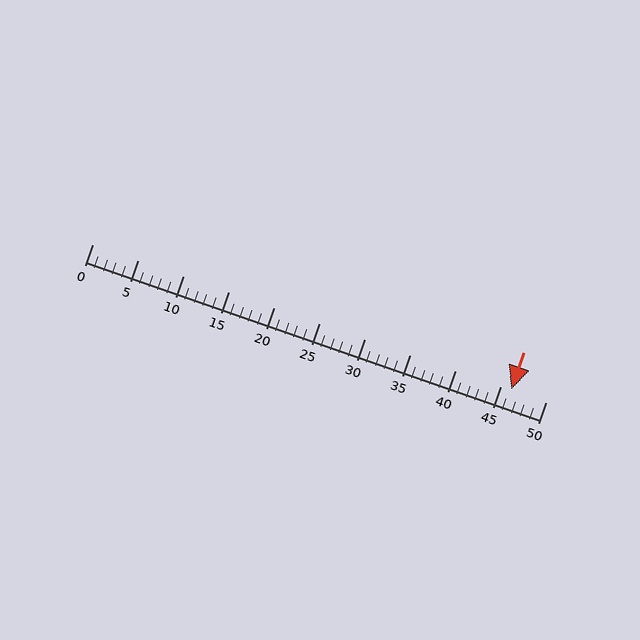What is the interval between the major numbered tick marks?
The major tick marks are spaced 5 units apart.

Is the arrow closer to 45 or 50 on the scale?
The arrow is closer to 45.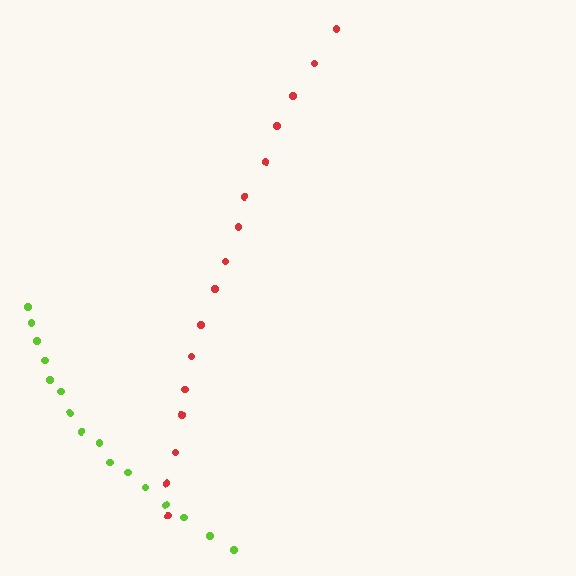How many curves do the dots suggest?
There are 2 distinct paths.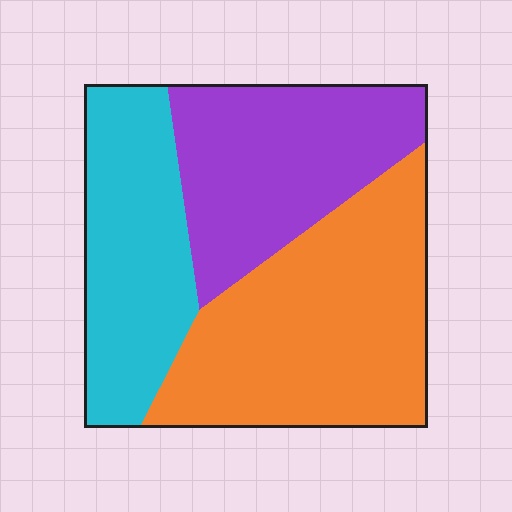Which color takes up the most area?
Orange, at roughly 40%.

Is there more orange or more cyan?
Orange.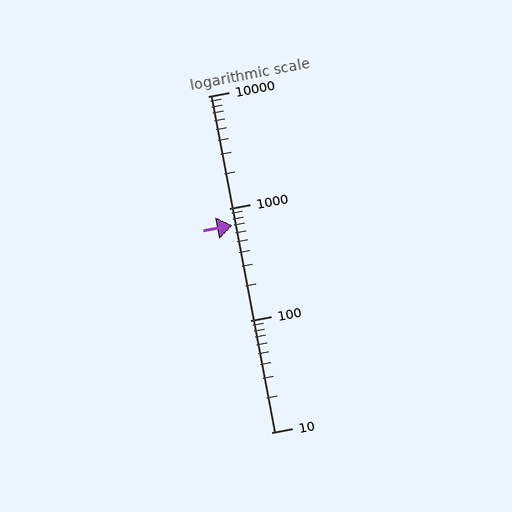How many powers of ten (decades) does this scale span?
The scale spans 3 decades, from 10 to 10000.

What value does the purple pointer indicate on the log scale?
The pointer indicates approximately 700.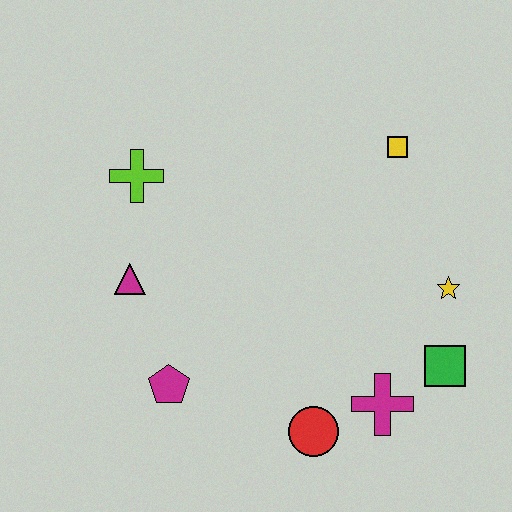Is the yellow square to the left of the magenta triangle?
No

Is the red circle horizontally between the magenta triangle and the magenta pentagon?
No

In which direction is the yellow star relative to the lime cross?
The yellow star is to the right of the lime cross.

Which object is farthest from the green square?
The lime cross is farthest from the green square.